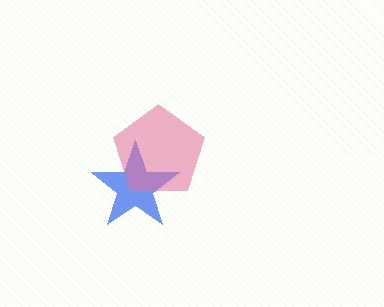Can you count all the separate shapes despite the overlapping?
Yes, there are 2 separate shapes.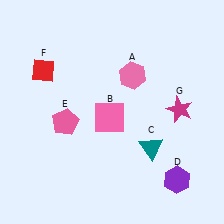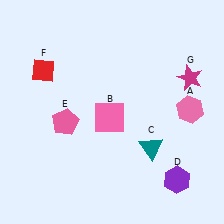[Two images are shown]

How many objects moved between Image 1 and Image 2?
2 objects moved between the two images.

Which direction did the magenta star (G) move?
The magenta star (G) moved up.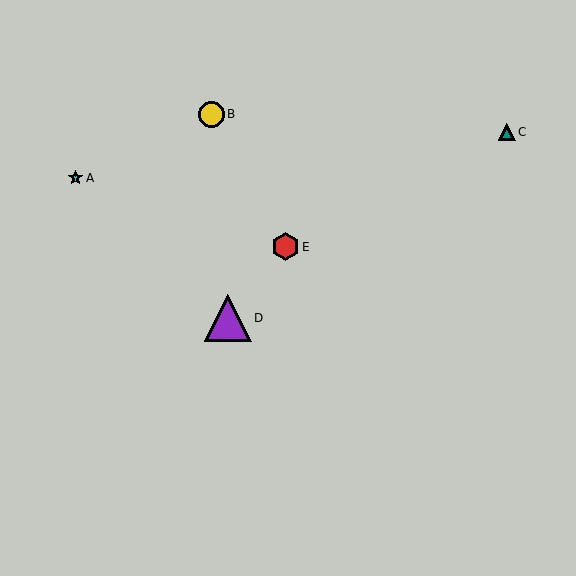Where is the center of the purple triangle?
The center of the purple triangle is at (228, 318).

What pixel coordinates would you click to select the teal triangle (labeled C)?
Click at (507, 132) to select the teal triangle C.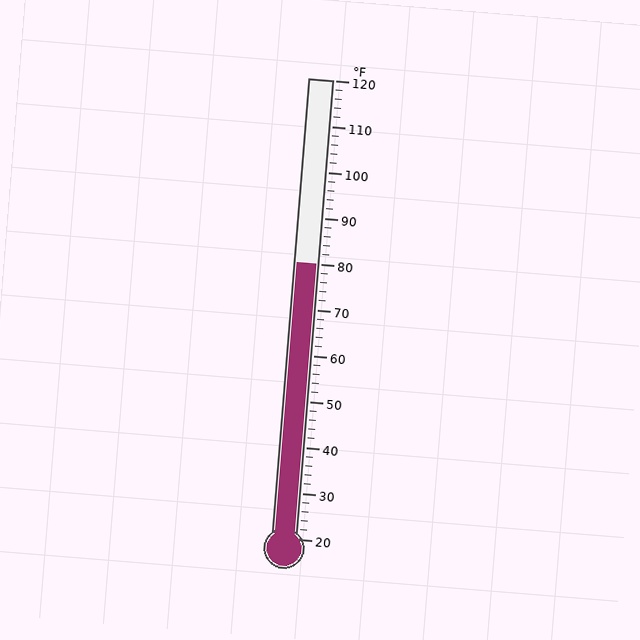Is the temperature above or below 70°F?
The temperature is above 70°F.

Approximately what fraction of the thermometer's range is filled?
The thermometer is filled to approximately 60% of its range.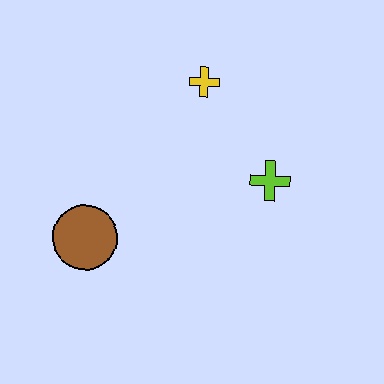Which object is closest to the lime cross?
The yellow cross is closest to the lime cross.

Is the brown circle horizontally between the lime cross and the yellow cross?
No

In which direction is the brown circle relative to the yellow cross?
The brown circle is below the yellow cross.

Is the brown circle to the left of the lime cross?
Yes